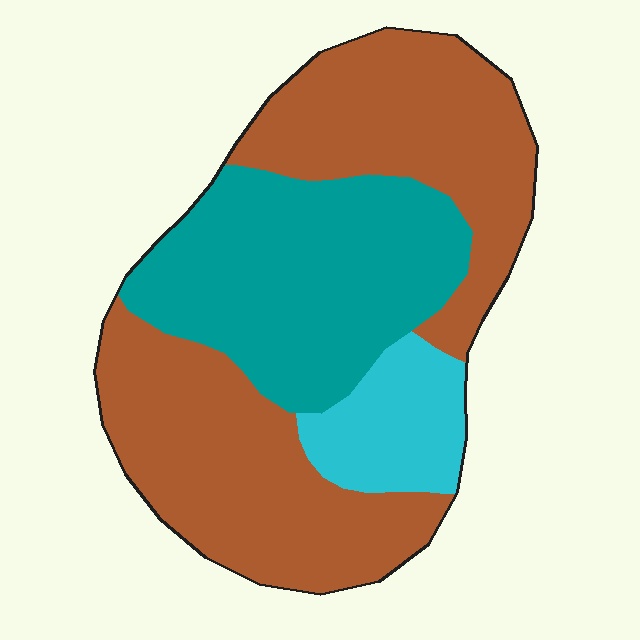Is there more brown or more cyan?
Brown.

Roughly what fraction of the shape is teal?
Teal covers 33% of the shape.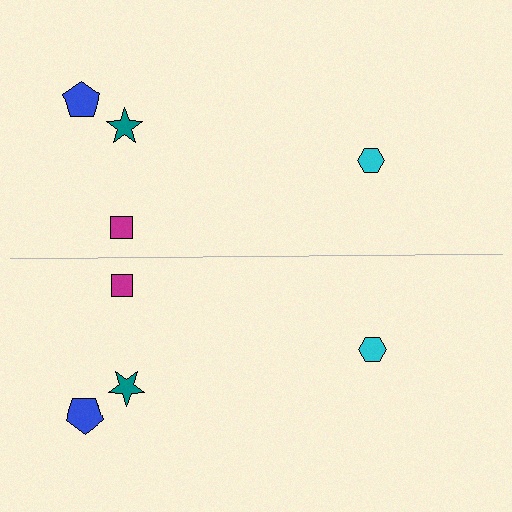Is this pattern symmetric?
Yes, this pattern has bilateral (reflection) symmetry.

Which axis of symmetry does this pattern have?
The pattern has a horizontal axis of symmetry running through the center of the image.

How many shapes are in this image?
There are 8 shapes in this image.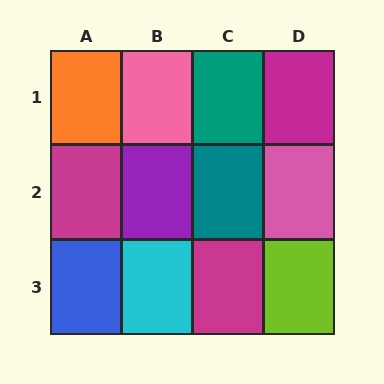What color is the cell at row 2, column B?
Purple.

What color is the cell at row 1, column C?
Teal.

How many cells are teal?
2 cells are teal.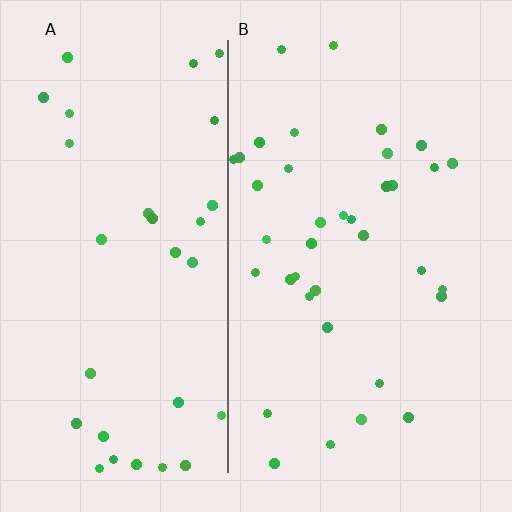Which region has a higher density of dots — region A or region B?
B (the right).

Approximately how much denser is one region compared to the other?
Approximately 1.1× — region B over region A.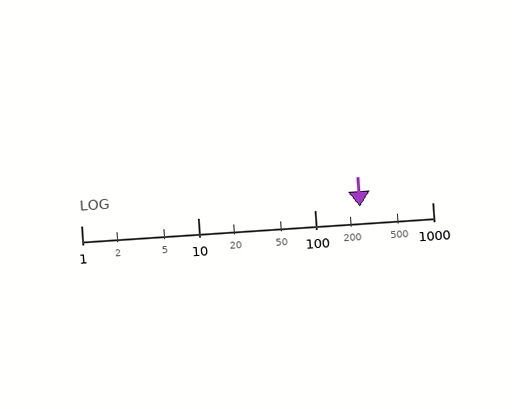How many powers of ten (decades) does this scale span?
The scale spans 3 decades, from 1 to 1000.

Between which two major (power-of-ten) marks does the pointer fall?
The pointer is between 100 and 1000.